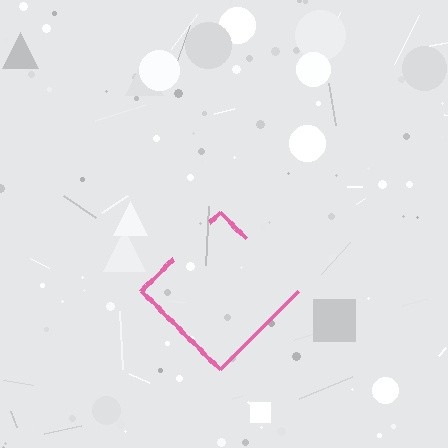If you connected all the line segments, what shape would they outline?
They would outline a diamond.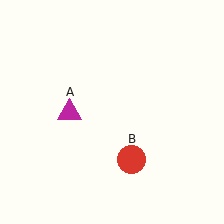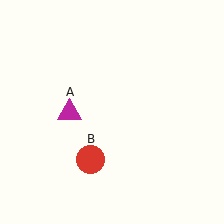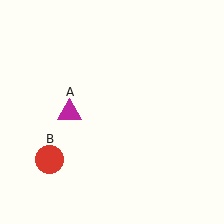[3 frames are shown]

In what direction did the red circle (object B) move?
The red circle (object B) moved left.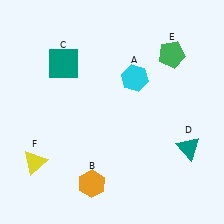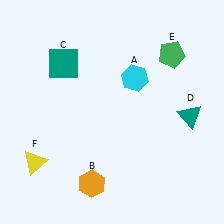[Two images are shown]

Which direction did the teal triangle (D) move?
The teal triangle (D) moved up.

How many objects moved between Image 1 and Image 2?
1 object moved between the two images.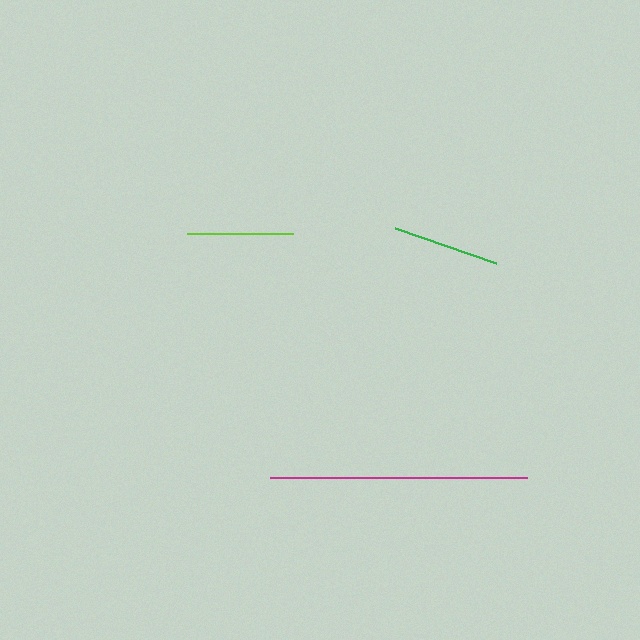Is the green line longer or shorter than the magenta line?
The magenta line is longer than the green line.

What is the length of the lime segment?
The lime segment is approximately 106 pixels long.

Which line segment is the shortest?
The lime line is the shortest at approximately 106 pixels.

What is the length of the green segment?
The green segment is approximately 107 pixels long.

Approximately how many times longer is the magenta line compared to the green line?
The magenta line is approximately 2.4 times the length of the green line.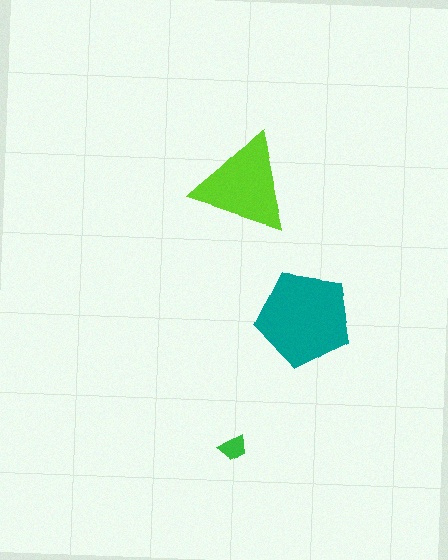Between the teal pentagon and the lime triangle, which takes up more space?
The teal pentagon.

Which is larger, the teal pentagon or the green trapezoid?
The teal pentagon.